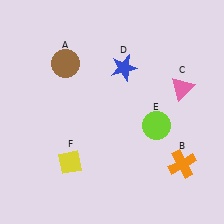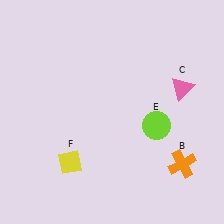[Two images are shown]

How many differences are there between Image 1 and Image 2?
There are 2 differences between the two images.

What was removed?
The brown circle (A), the blue star (D) were removed in Image 2.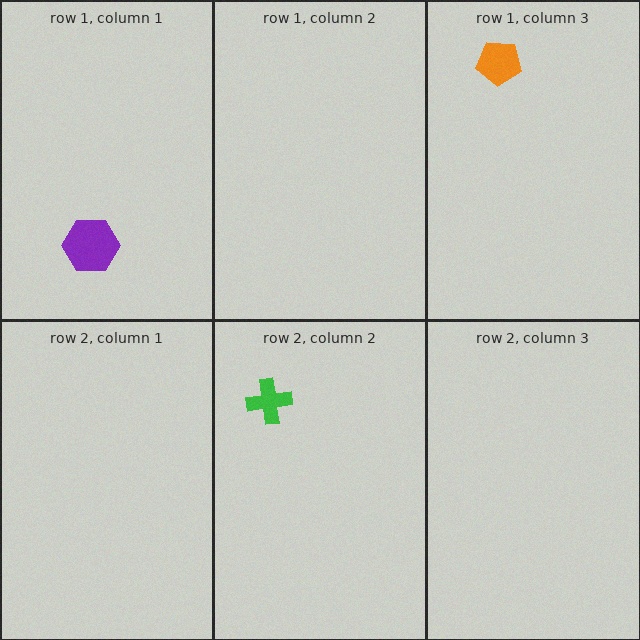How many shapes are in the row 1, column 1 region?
1.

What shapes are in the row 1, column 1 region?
The purple hexagon.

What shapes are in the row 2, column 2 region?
The green cross.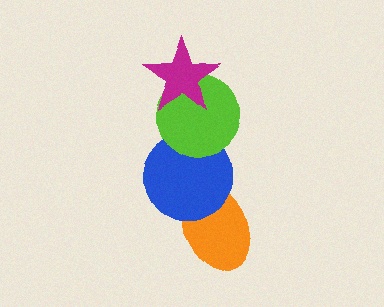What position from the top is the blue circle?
The blue circle is 3rd from the top.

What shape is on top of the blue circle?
The lime circle is on top of the blue circle.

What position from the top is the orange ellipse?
The orange ellipse is 4th from the top.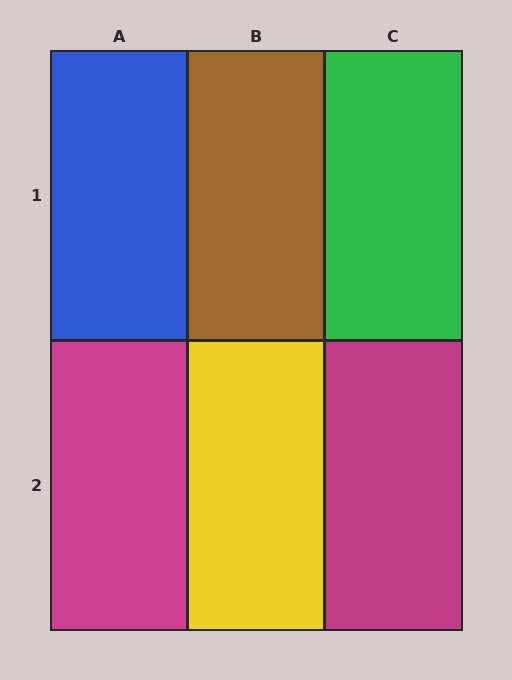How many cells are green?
1 cell is green.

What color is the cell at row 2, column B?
Yellow.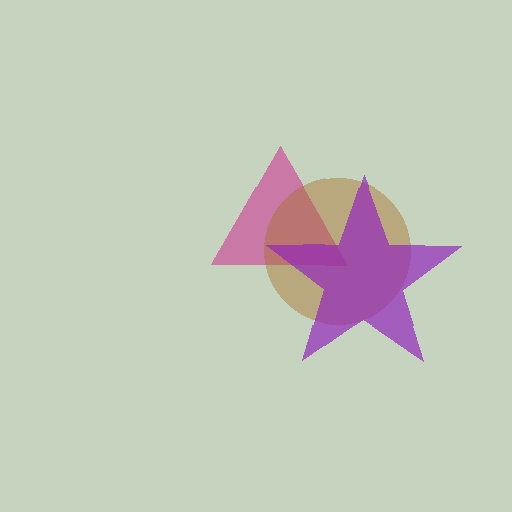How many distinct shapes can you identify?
There are 3 distinct shapes: a magenta triangle, a brown circle, a purple star.